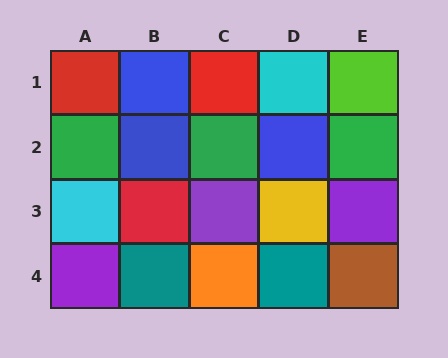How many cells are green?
3 cells are green.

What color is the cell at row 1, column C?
Red.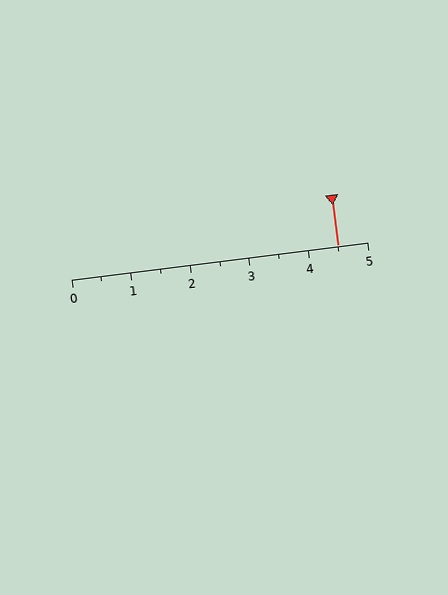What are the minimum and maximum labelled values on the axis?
The axis runs from 0 to 5.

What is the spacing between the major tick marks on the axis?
The major ticks are spaced 1 apart.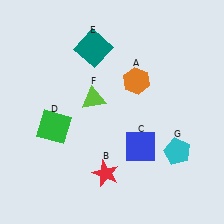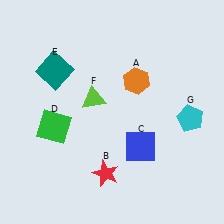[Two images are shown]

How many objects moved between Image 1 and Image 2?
2 objects moved between the two images.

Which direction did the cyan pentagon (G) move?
The cyan pentagon (G) moved up.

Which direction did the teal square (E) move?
The teal square (E) moved left.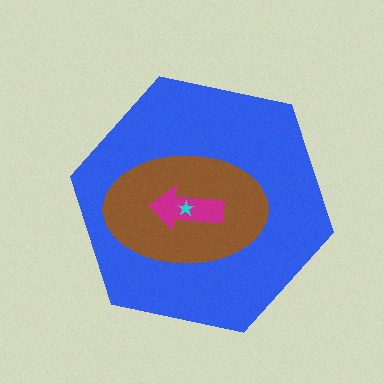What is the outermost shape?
The blue hexagon.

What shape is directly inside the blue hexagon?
The brown ellipse.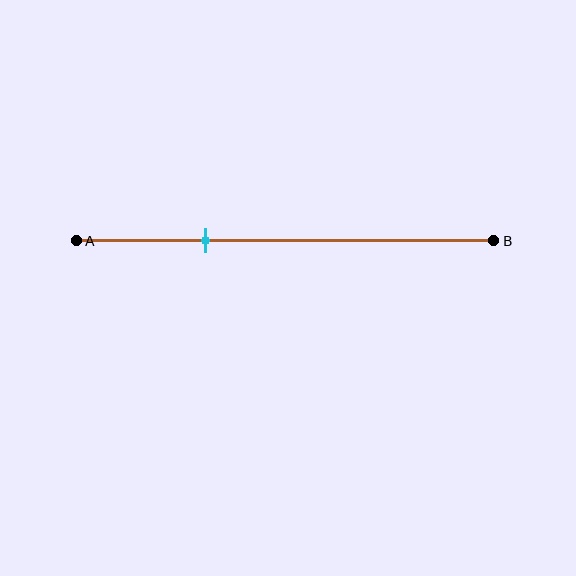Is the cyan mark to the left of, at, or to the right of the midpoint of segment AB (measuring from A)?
The cyan mark is to the left of the midpoint of segment AB.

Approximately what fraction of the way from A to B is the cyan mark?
The cyan mark is approximately 30% of the way from A to B.